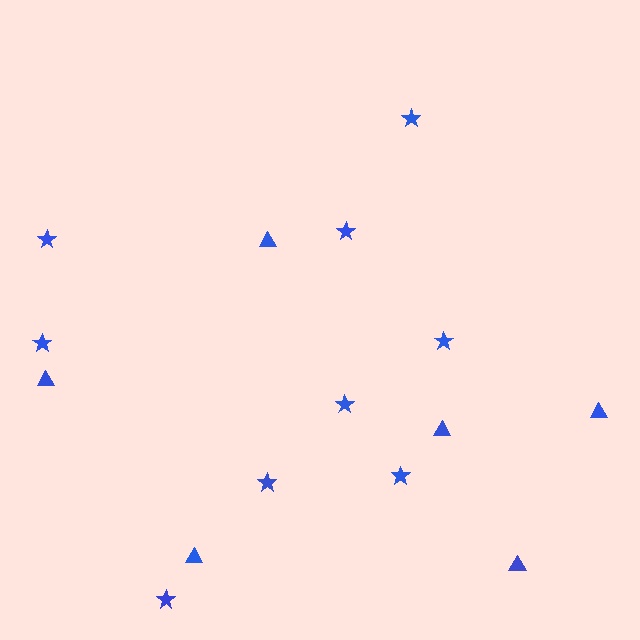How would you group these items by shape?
There are 2 groups: one group of stars (9) and one group of triangles (6).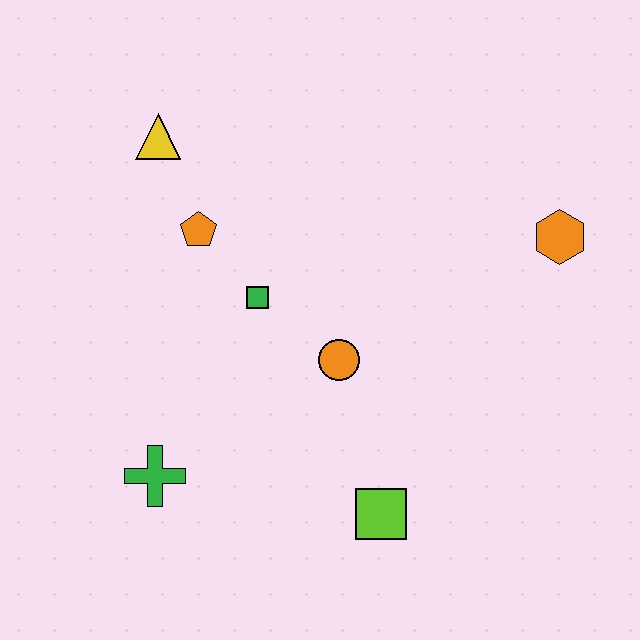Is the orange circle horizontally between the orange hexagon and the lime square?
No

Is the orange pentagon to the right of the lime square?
No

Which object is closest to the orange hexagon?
The orange circle is closest to the orange hexagon.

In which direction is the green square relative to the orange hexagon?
The green square is to the left of the orange hexagon.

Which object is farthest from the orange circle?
The yellow triangle is farthest from the orange circle.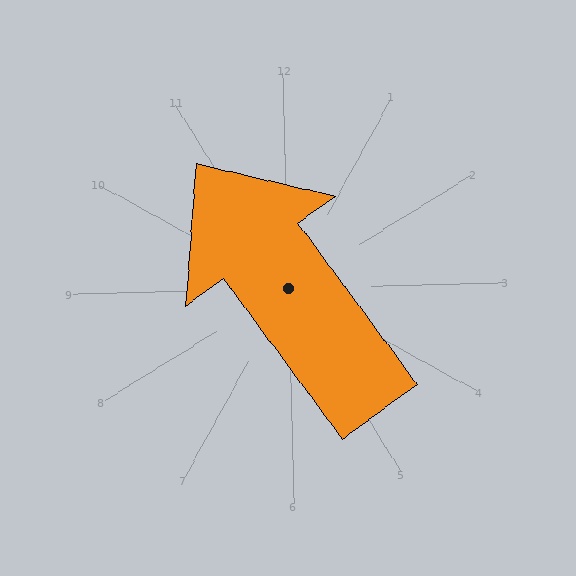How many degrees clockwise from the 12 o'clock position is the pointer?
Approximately 325 degrees.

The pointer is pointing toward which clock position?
Roughly 11 o'clock.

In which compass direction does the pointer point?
Northwest.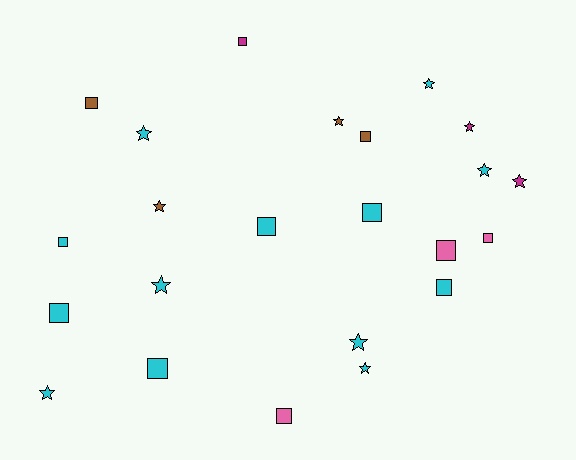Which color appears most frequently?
Cyan, with 13 objects.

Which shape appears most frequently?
Square, with 12 objects.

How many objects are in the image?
There are 23 objects.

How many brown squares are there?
There are 2 brown squares.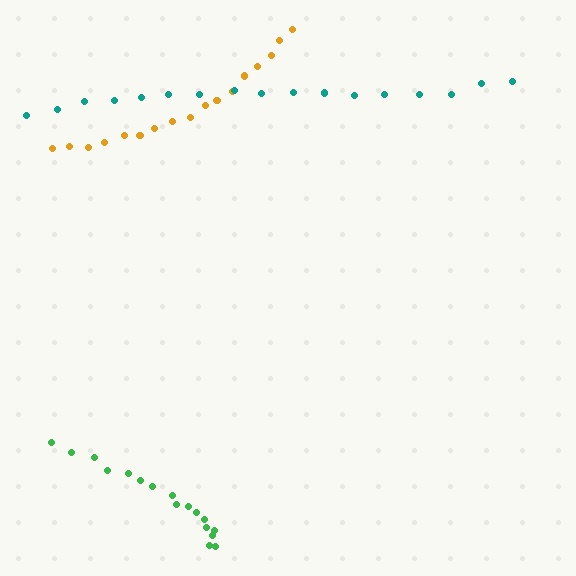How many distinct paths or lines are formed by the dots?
There are 3 distinct paths.